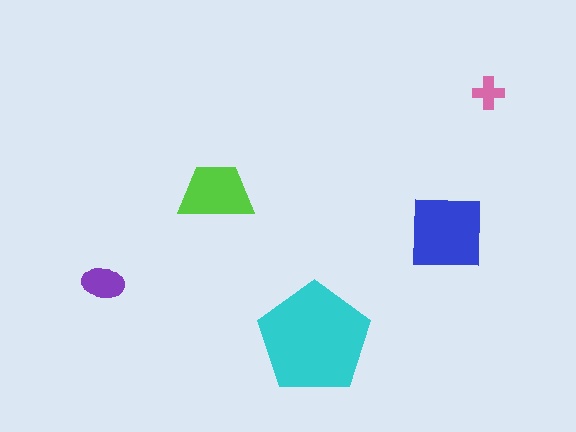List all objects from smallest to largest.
The pink cross, the purple ellipse, the lime trapezoid, the blue square, the cyan pentagon.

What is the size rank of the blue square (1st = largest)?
2nd.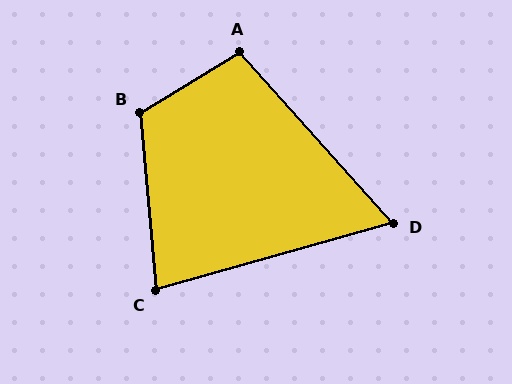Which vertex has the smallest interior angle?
D, at approximately 64 degrees.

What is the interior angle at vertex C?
Approximately 79 degrees (acute).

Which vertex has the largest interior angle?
B, at approximately 116 degrees.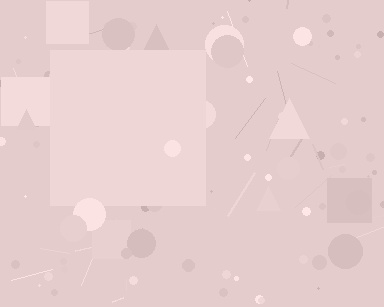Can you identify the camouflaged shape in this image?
The camouflaged shape is a square.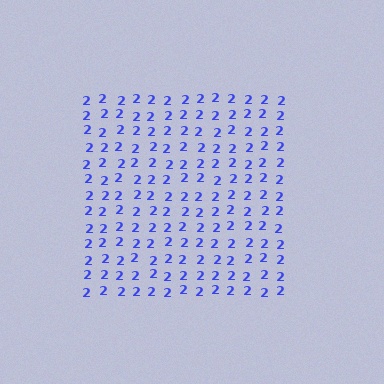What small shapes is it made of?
It is made of small digit 2's.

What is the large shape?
The large shape is a square.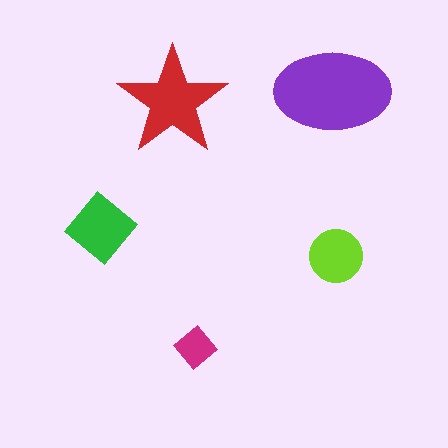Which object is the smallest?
The magenta diamond.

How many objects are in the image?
There are 5 objects in the image.